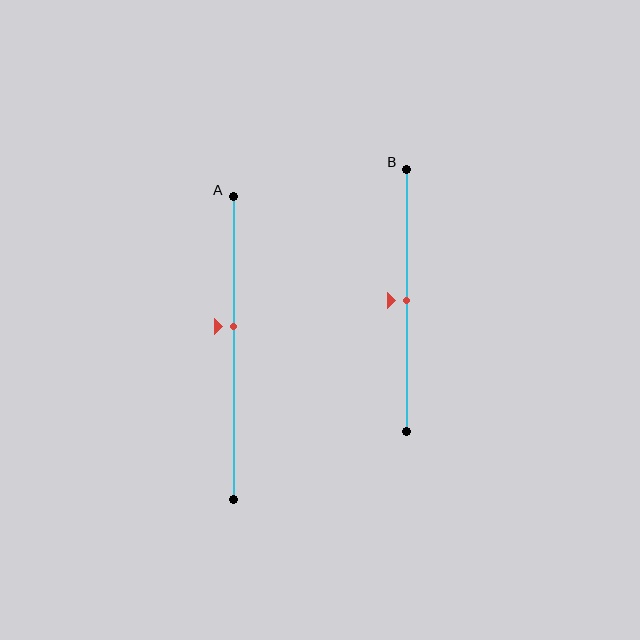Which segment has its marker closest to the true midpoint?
Segment B has its marker closest to the true midpoint.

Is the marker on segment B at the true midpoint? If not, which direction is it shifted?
Yes, the marker on segment B is at the true midpoint.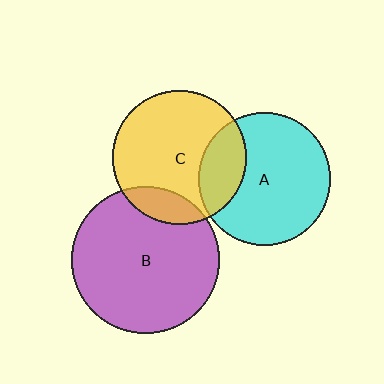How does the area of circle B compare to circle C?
Approximately 1.2 times.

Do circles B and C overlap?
Yes.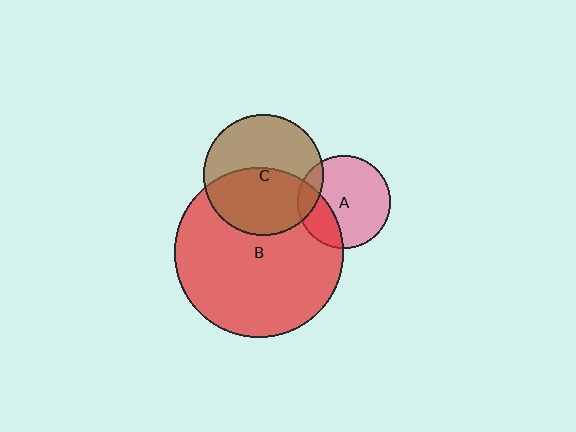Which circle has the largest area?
Circle B (red).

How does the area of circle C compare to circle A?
Approximately 1.7 times.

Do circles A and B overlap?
Yes.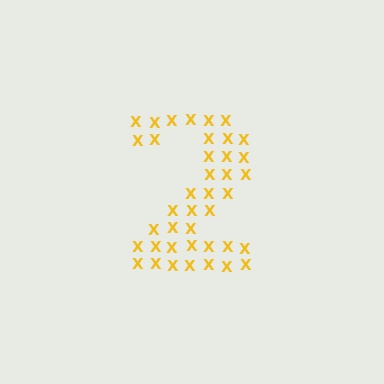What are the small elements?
The small elements are letter X's.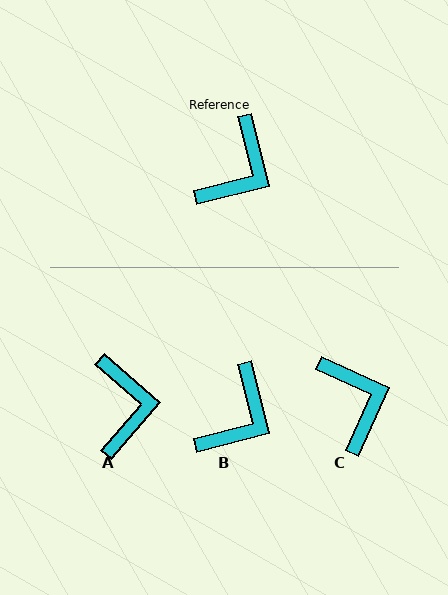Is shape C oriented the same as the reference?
No, it is off by about 51 degrees.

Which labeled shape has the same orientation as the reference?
B.